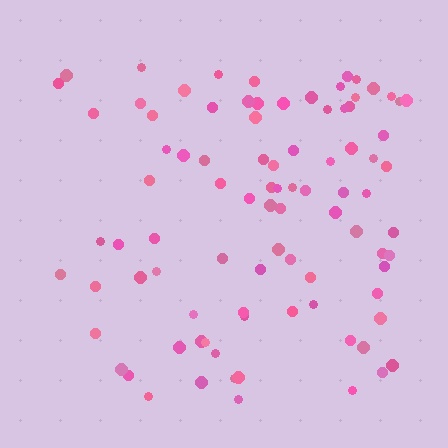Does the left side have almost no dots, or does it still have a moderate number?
Still a moderate number, just noticeably fewer than the right.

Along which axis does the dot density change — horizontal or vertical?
Horizontal.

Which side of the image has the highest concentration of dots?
The right.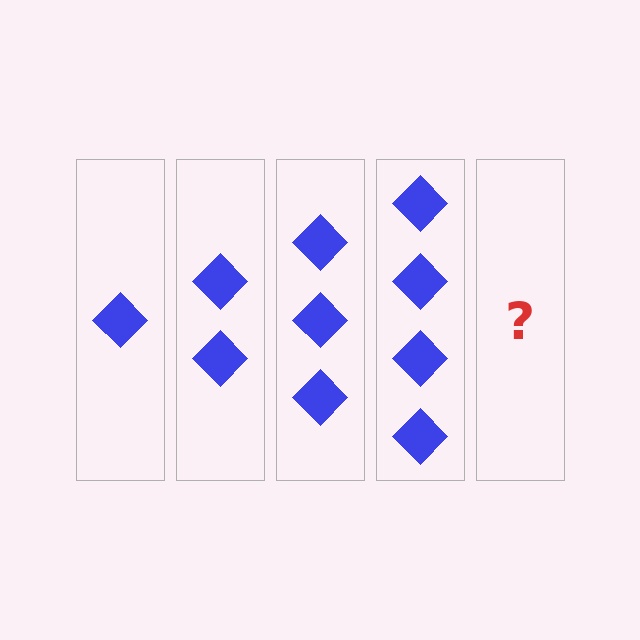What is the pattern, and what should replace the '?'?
The pattern is that each step adds one more diamond. The '?' should be 5 diamonds.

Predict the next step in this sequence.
The next step is 5 diamonds.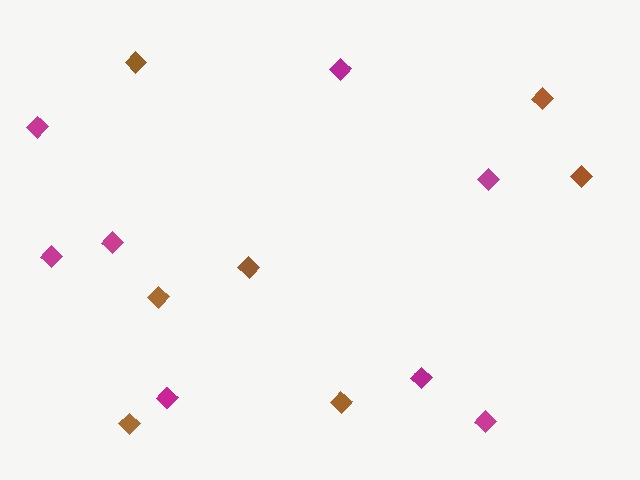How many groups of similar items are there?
There are 2 groups: one group of brown diamonds (7) and one group of magenta diamonds (8).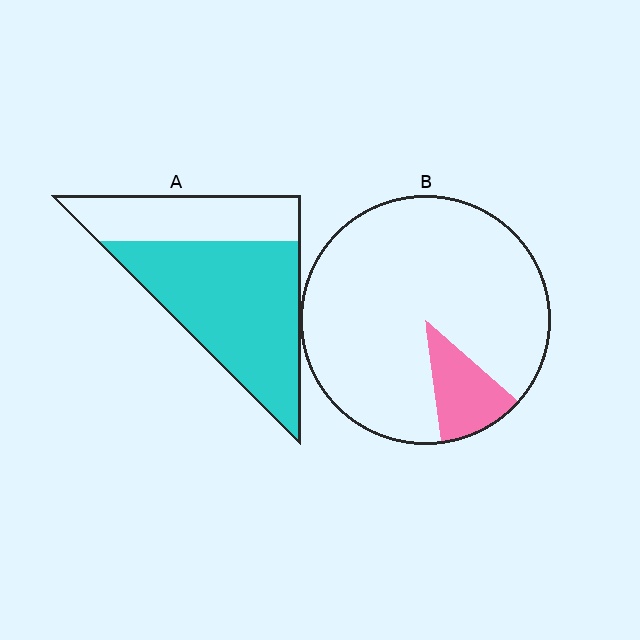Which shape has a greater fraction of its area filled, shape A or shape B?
Shape A.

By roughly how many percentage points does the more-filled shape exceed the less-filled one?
By roughly 55 percentage points (A over B).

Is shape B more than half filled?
No.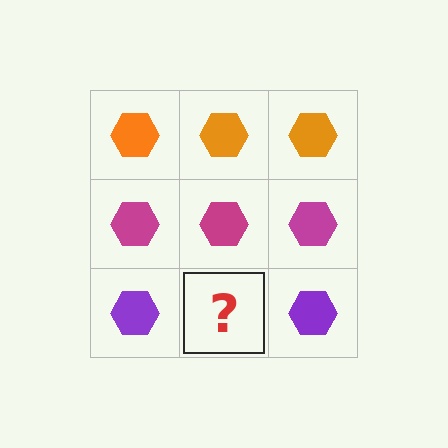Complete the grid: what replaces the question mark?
The question mark should be replaced with a purple hexagon.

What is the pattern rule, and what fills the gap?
The rule is that each row has a consistent color. The gap should be filled with a purple hexagon.